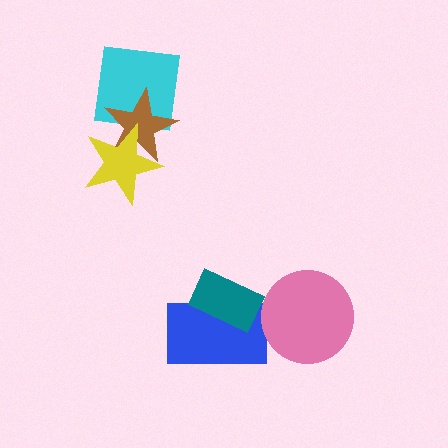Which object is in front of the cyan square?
The brown star is in front of the cyan square.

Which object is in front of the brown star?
The yellow star is in front of the brown star.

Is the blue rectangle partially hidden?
Yes, it is partially covered by another shape.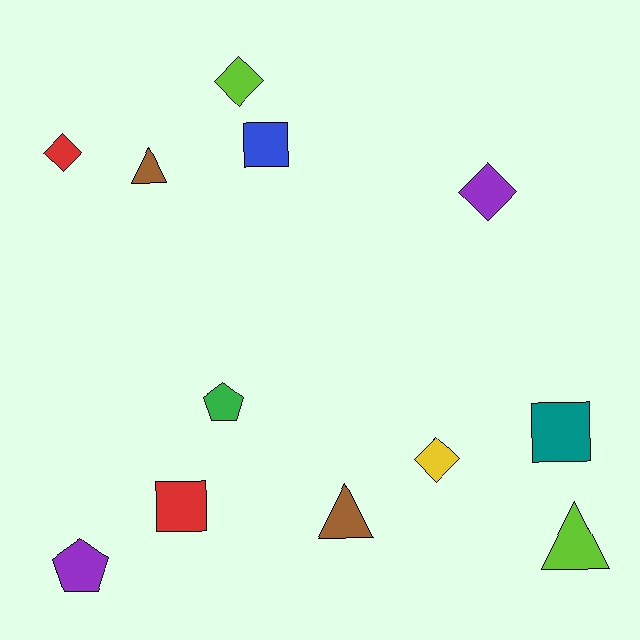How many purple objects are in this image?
There are 2 purple objects.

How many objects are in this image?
There are 12 objects.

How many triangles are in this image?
There are 3 triangles.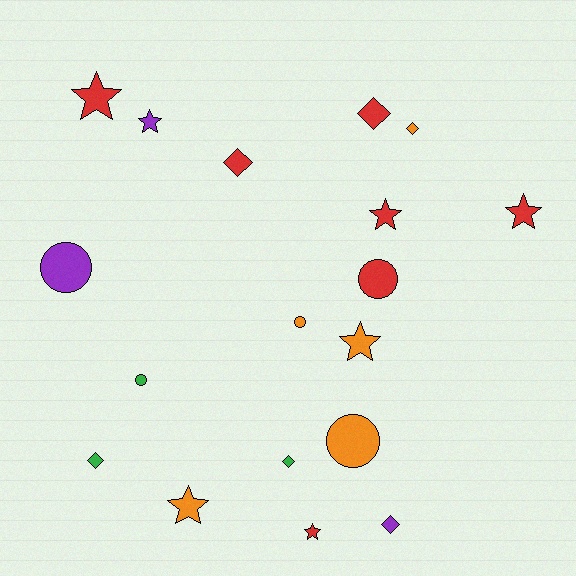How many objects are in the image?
There are 18 objects.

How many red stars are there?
There are 4 red stars.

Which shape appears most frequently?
Star, with 7 objects.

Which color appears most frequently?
Red, with 7 objects.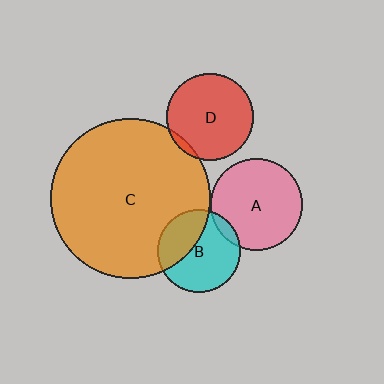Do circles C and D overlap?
Yes.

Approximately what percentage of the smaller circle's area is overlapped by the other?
Approximately 5%.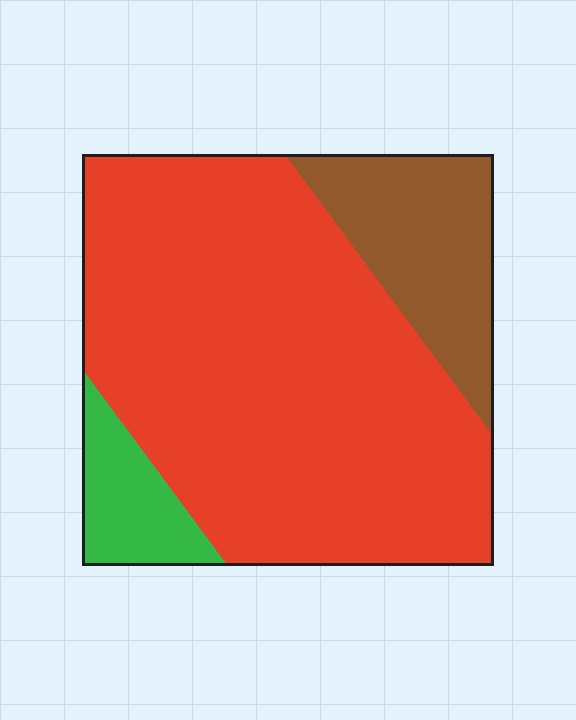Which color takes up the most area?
Red, at roughly 75%.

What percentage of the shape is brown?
Brown covers roughly 15% of the shape.